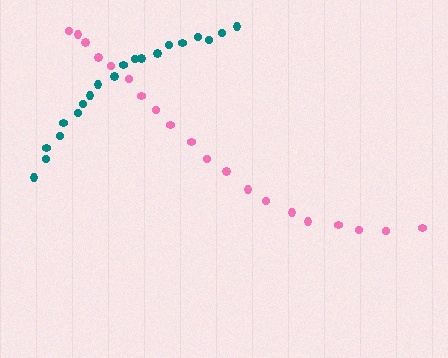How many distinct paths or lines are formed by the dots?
There are 2 distinct paths.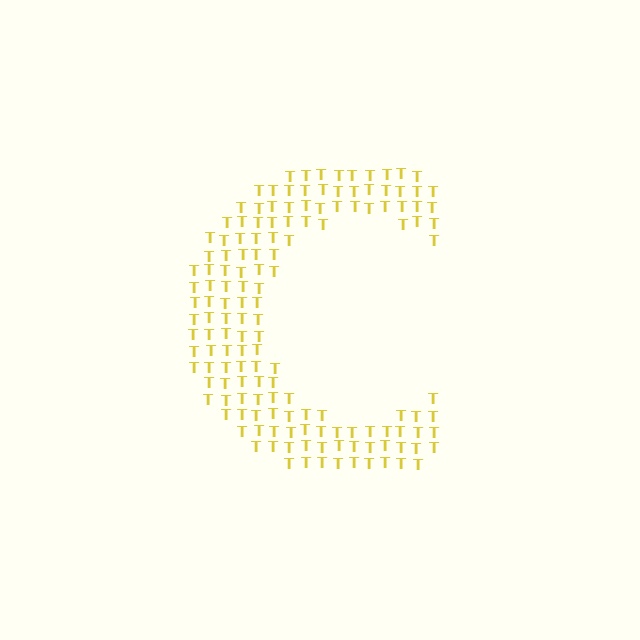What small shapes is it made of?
It is made of small letter T's.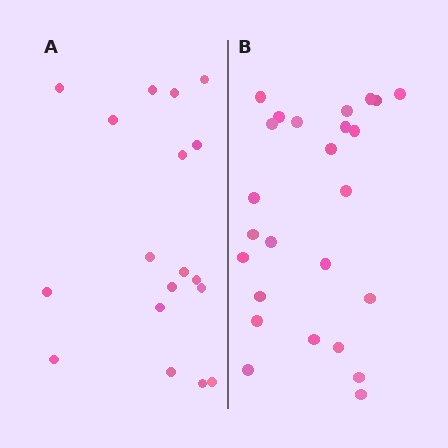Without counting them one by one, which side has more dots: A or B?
Region B (the right region) has more dots.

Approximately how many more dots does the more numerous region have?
Region B has roughly 8 or so more dots than region A.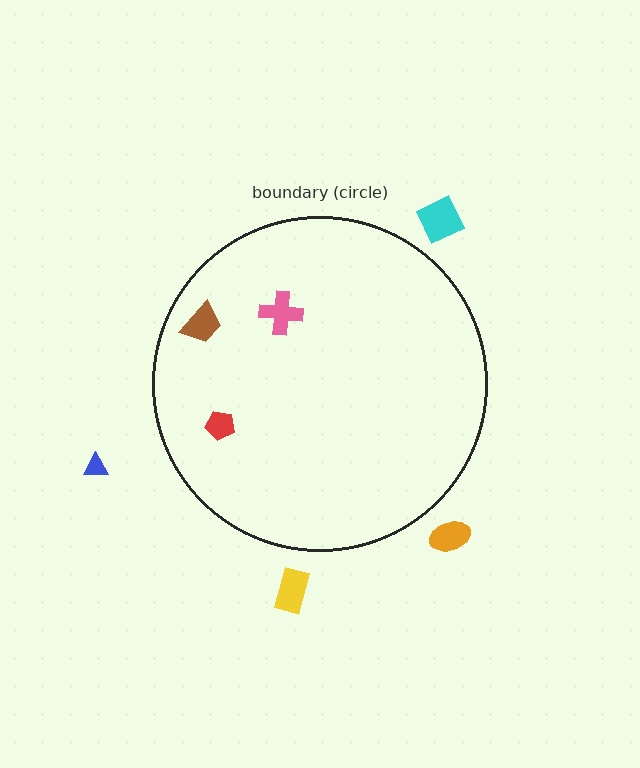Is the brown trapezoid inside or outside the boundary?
Inside.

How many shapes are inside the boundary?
3 inside, 4 outside.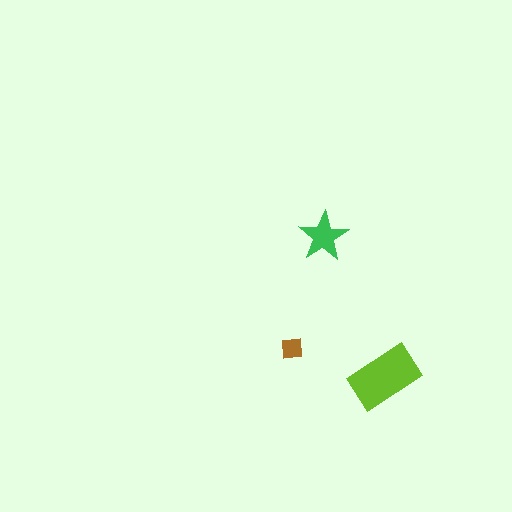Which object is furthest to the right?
The lime rectangle is rightmost.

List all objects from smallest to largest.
The brown square, the green star, the lime rectangle.